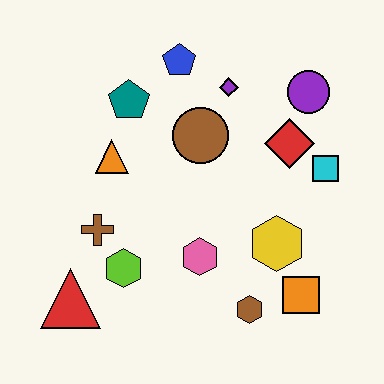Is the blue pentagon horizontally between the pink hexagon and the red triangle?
Yes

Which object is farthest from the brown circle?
The red triangle is farthest from the brown circle.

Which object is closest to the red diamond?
The cyan square is closest to the red diamond.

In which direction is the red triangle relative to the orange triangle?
The red triangle is below the orange triangle.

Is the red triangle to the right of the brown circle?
No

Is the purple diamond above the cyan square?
Yes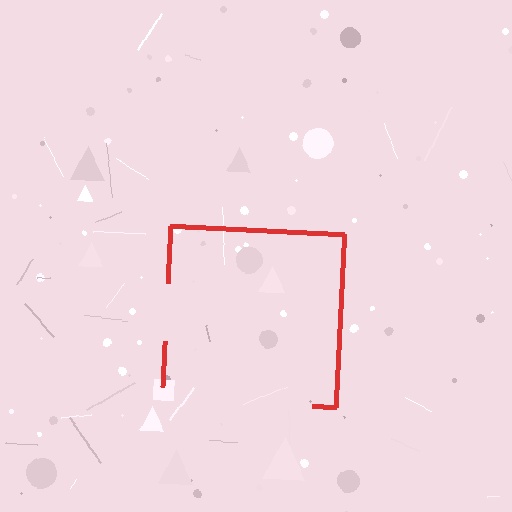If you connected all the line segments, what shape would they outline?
They would outline a square.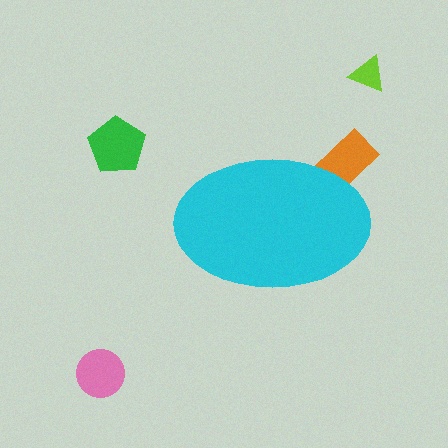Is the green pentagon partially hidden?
No, the green pentagon is fully visible.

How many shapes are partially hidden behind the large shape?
1 shape is partially hidden.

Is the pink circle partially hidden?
No, the pink circle is fully visible.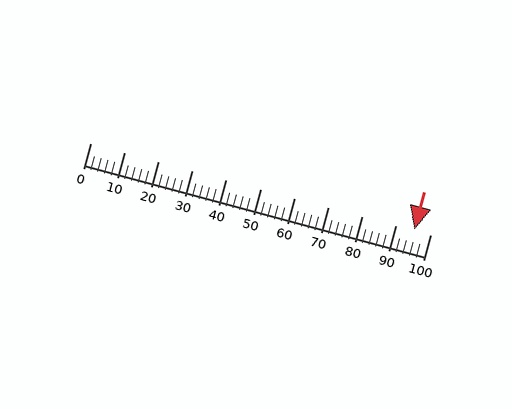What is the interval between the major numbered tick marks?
The major tick marks are spaced 10 units apart.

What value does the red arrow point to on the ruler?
The red arrow points to approximately 95.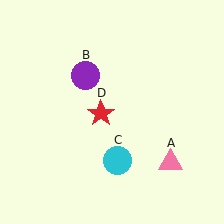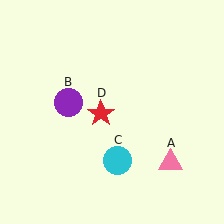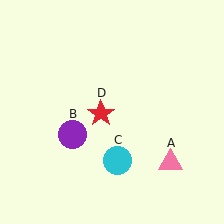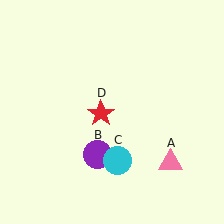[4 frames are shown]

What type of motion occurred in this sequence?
The purple circle (object B) rotated counterclockwise around the center of the scene.